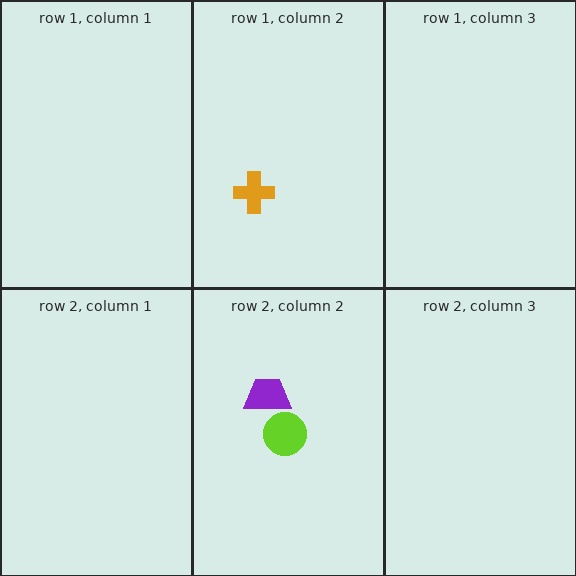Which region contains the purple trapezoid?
The row 2, column 2 region.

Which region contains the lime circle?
The row 2, column 2 region.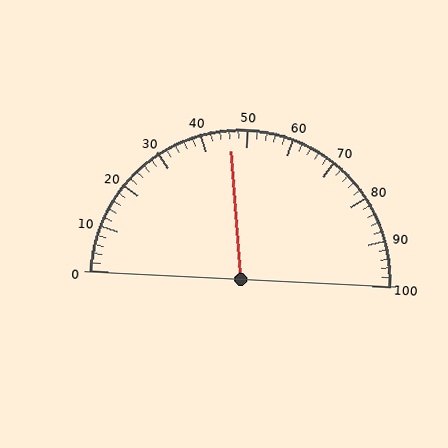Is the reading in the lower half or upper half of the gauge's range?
The reading is in the lower half of the range (0 to 100).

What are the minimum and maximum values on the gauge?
The gauge ranges from 0 to 100.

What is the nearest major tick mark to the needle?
The nearest major tick mark is 50.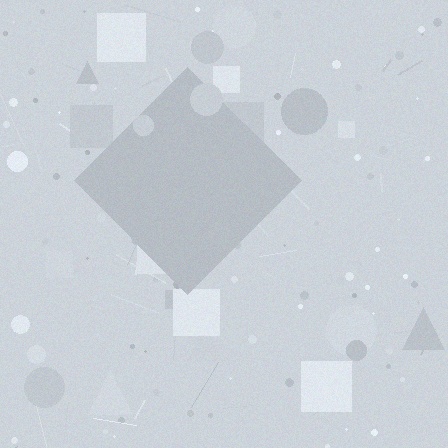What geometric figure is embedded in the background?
A diamond is embedded in the background.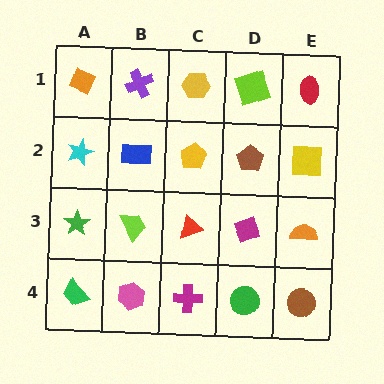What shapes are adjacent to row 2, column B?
A purple cross (row 1, column B), a lime trapezoid (row 3, column B), a cyan star (row 2, column A), a yellow pentagon (row 2, column C).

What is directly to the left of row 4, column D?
A magenta cross.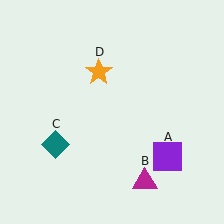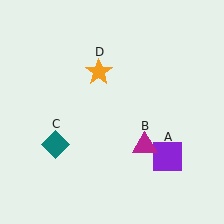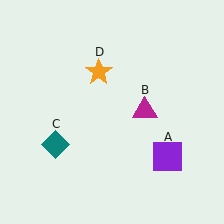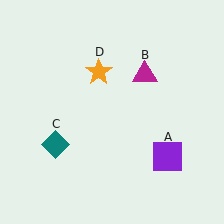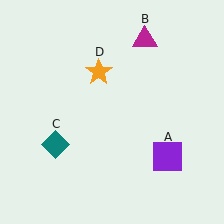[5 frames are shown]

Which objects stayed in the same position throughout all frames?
Purple square (object A) and teal diamond (object C) and orange star (object D) remained stationary.